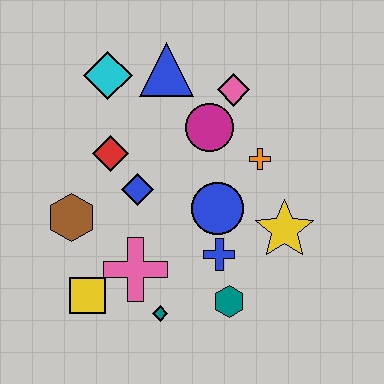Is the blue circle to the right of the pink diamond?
No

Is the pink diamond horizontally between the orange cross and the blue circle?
Yes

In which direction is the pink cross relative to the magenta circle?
The pink cross is below the magenta circle.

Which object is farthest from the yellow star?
The cyan diamond is farthest from the yellow star.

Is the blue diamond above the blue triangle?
No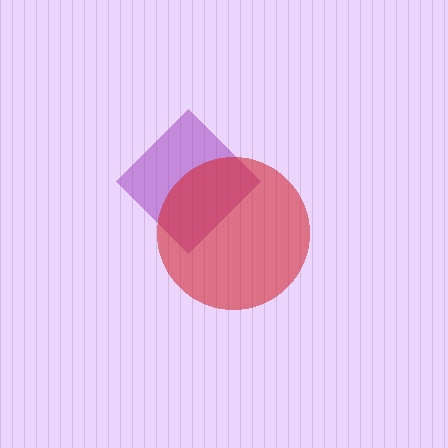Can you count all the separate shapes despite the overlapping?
Yes, there are 2 separate shapes.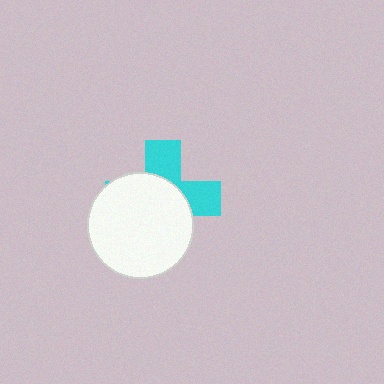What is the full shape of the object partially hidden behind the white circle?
The partially hidden object is a cyan cross.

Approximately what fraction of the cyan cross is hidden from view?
Roughly 62% of the cyan cross is hidden behind the white circle.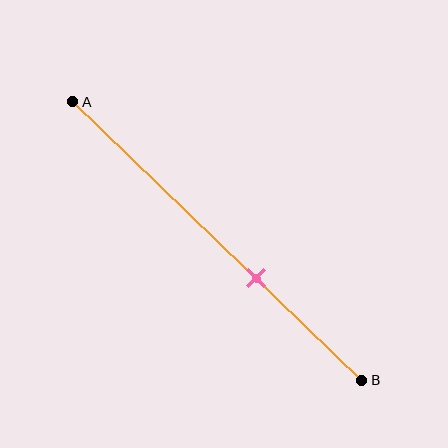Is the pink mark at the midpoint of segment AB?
No, the mark is at about 65% from A, not at the 50% midpoint.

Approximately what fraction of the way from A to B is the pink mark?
The pink mark is approximately 65% of the way from A to B.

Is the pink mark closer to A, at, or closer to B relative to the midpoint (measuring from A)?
The pink mark is closer to point B than the midpoint of segment AB.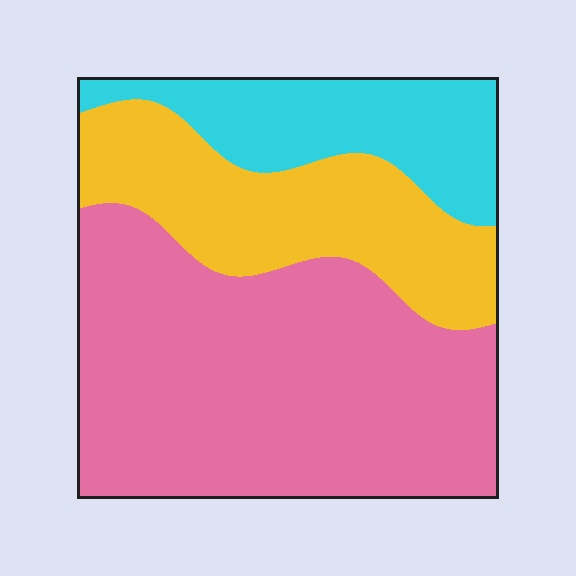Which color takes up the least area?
Cyan, at roughly 20%.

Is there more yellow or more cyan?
Yellow.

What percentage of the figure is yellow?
Yellow takes up about one quarter (1/4) of the figure.